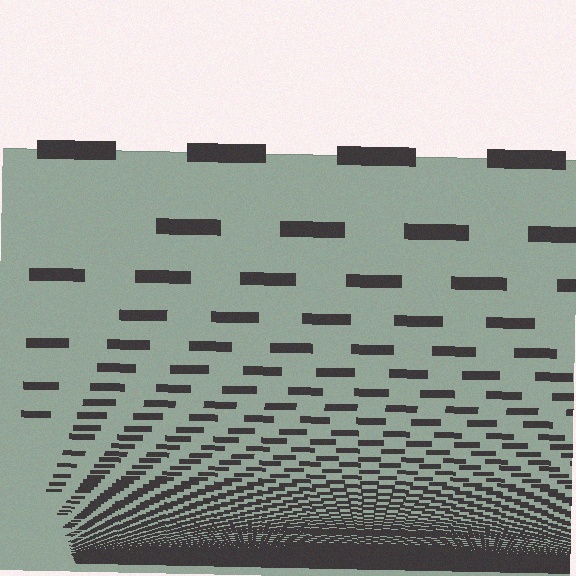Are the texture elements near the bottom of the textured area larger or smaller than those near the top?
Smaller. The gradient is inverted — elements near the bottom are smaller and denser.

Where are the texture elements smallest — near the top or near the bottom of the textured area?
Near the bottom.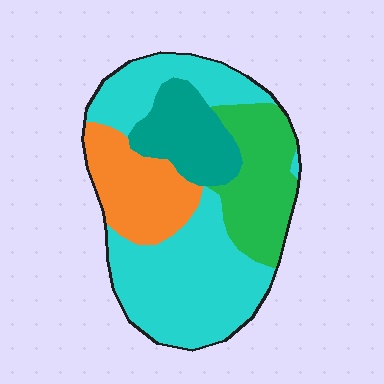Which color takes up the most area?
Cyan, at roughly 45%.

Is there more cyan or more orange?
Cyan.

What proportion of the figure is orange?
Orange covers roughly 20% of the figure.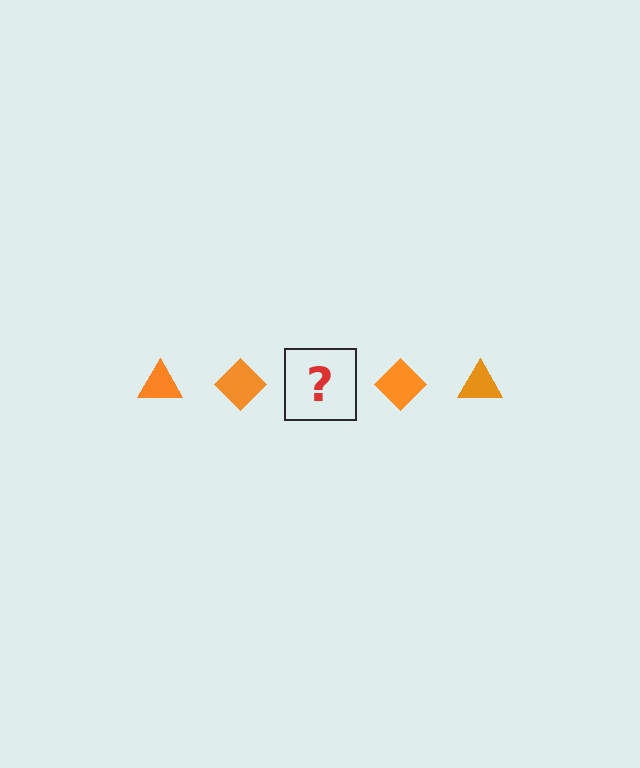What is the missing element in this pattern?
The missing element is an orange triangle.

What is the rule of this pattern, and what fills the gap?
The rule is that the pattern cycles through triangle, diamond shapes in orange. The gap should be filled with an orange triangle.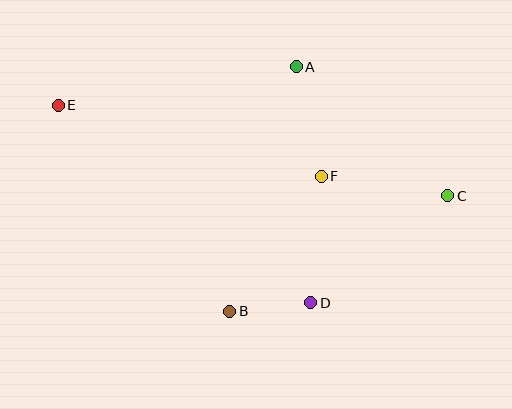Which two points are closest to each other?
Points B and D are closest to each other.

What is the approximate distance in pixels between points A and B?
The distance between A and B is approximately 253 pixels.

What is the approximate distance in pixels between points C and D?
The distance between C and D is approximately 174 pixels.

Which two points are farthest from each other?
Points C and E are farthest from each other.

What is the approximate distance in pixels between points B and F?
The distance between B and F is approximately 163 pixels.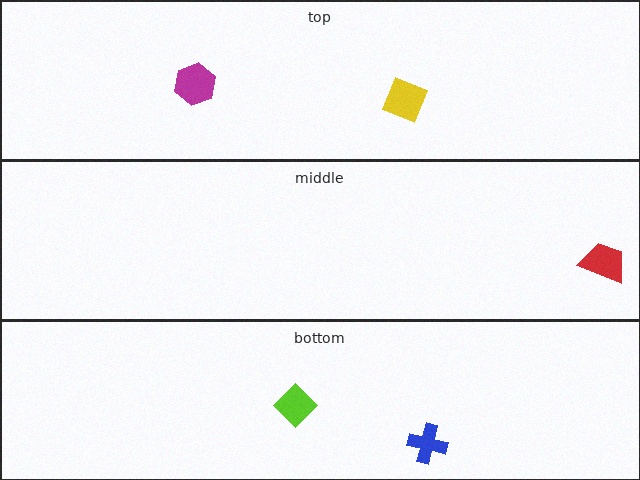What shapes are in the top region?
The yellow square, the magenta hexagon.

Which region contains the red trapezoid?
The middle region.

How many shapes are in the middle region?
1.